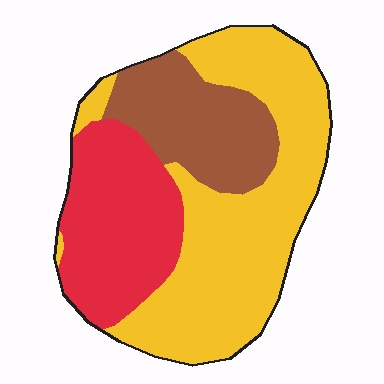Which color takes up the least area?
Brown, at roughly 20%.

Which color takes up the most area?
Yellow, at roughly 50%.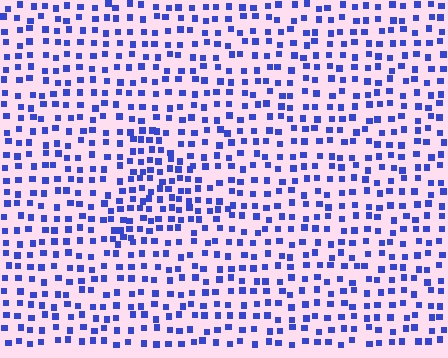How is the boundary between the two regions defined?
The boundary is defined by a change in element density (approximately 1.6x ratio). All elements are the same color, size, and shape.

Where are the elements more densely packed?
The elements are more densely packed inside the triangle boundary.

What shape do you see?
I see a triangle.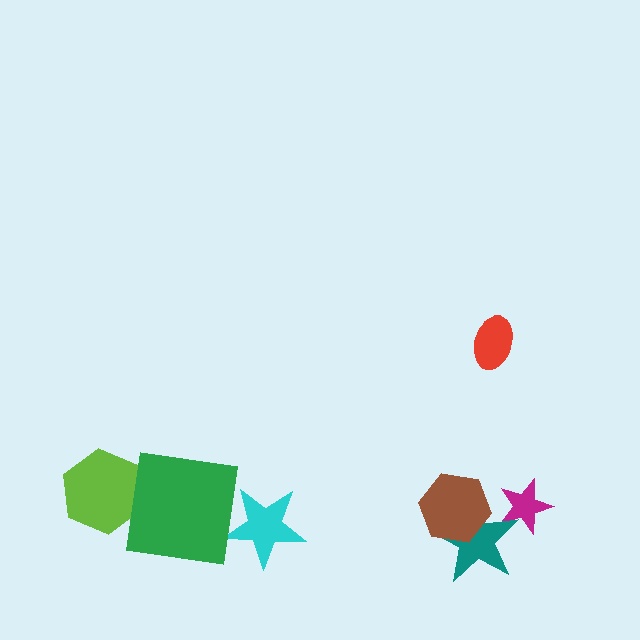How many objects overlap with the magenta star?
1 object overlaps with the magenta star.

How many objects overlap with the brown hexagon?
1 object overlaps with the brown hexagon.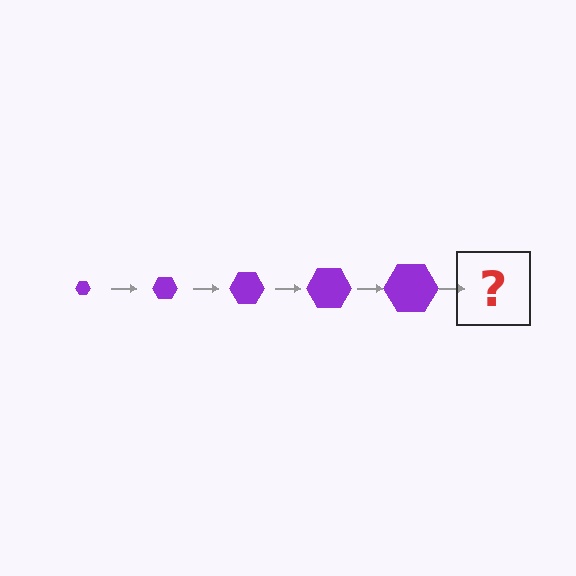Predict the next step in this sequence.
The next step is a purple hexagon, larger than the previous one.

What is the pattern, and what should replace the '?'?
The pattern is that the hexagon gets progressively larger each step. The '?' should be a purple hexagon, larger than the previous one.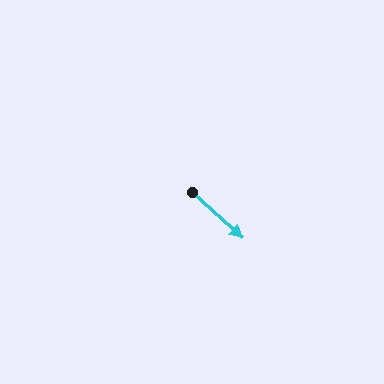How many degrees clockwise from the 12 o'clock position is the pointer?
Approximately 132 degrees.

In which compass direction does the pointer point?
Southeast.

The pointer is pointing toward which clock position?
Roughly 4 o'clock.